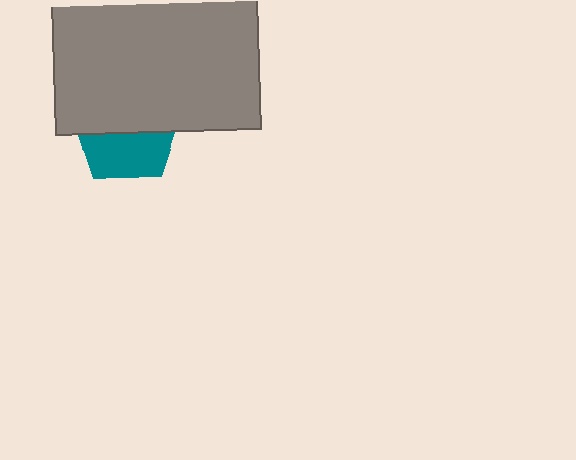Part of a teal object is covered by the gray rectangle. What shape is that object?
It is a pentagon.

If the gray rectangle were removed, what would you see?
You would see the complete teal pentagon.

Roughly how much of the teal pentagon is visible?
About half of it is visible (roughly 45%).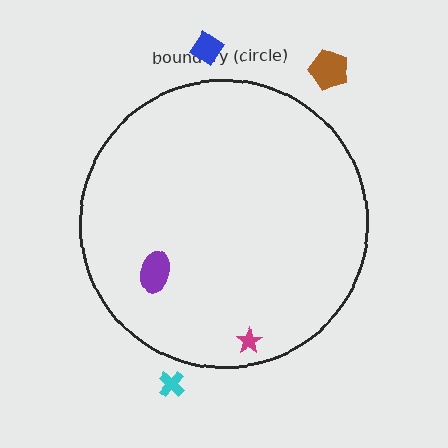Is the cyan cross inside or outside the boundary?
Outside.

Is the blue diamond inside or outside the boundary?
Outside.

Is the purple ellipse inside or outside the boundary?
Inside.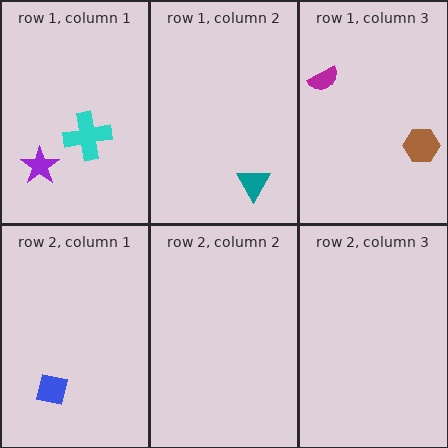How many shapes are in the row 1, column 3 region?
2.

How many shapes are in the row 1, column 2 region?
1.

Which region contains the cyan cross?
The row 1, column 1 region.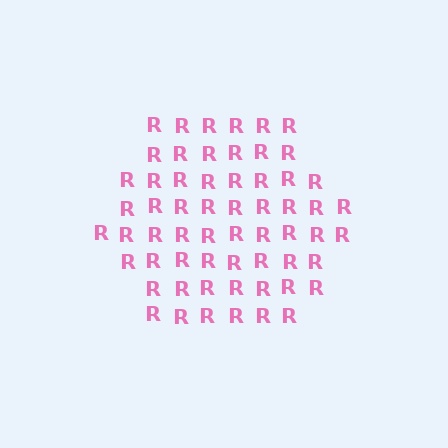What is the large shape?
The large shape is a hexagon.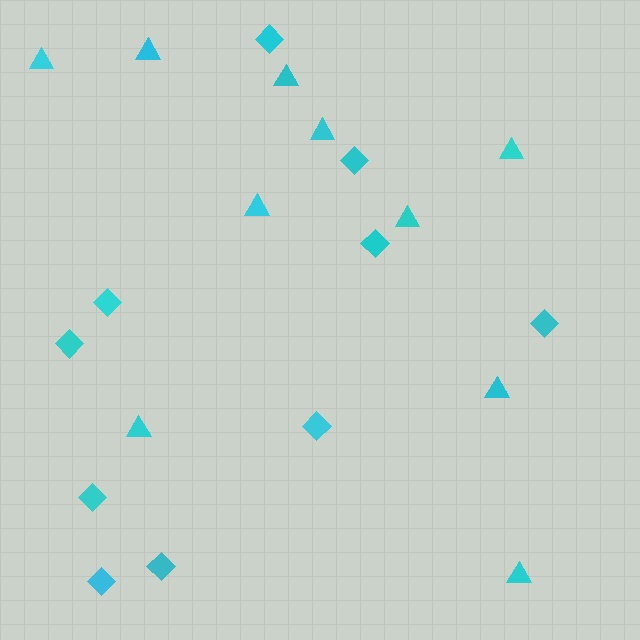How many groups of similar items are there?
There are 2 groups: one group of diamonds (10) and one group of triangles (10).